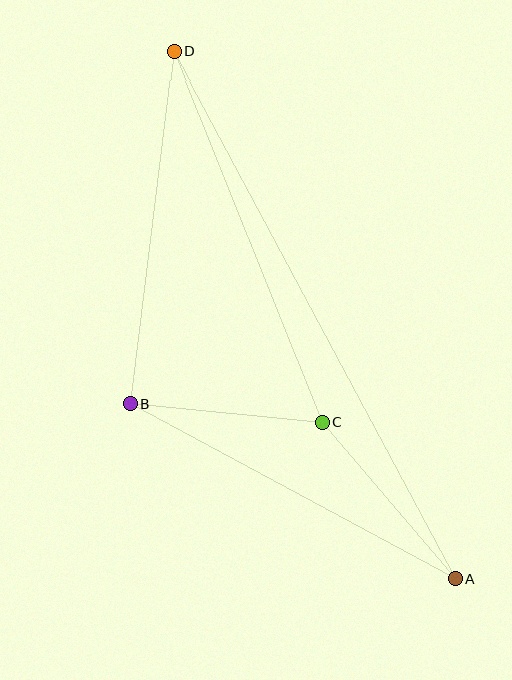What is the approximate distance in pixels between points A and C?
The distance between A and C is approximately 206 pixels.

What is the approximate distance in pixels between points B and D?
The distance between B and D is approximately 355 pixels.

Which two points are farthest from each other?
Points A and D are farthest from each other.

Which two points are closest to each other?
Points B and C are closest to each other.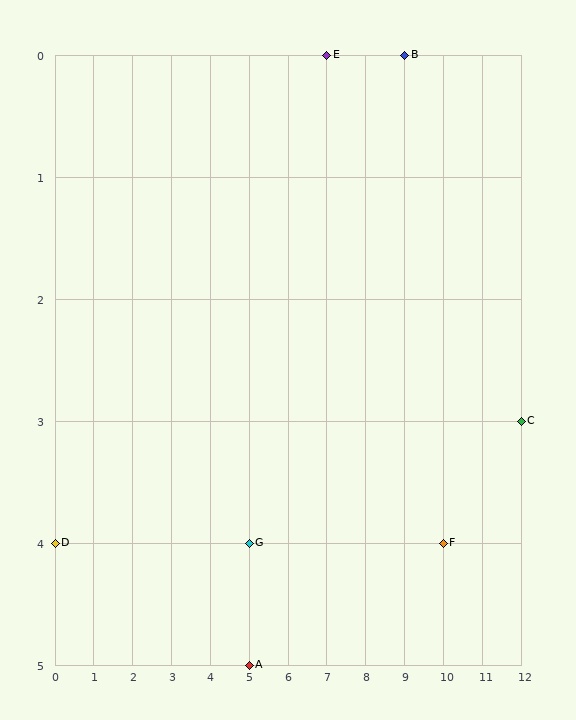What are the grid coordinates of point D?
Point D is at grid coordinates (0, 4).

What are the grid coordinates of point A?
Point A is at grid coordinates (5, 5).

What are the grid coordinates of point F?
Point F is at grid coordinates (10, 4).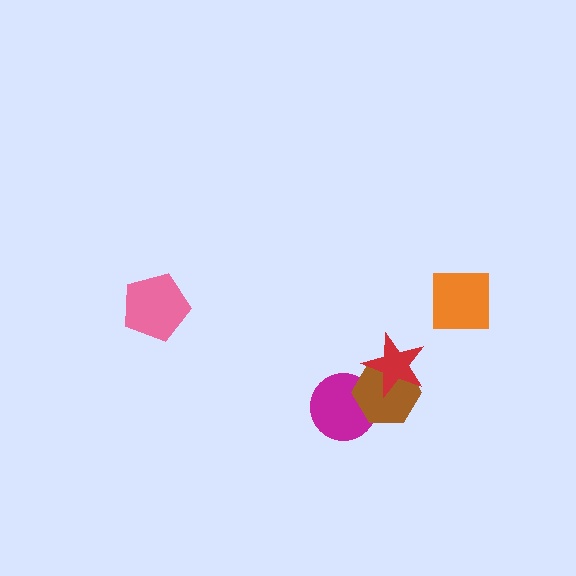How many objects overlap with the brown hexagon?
2 objects overlap with the brown hexagon.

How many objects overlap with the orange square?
0 objects overlap with the orange square.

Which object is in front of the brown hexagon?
The red star is in front of the brown hexagon.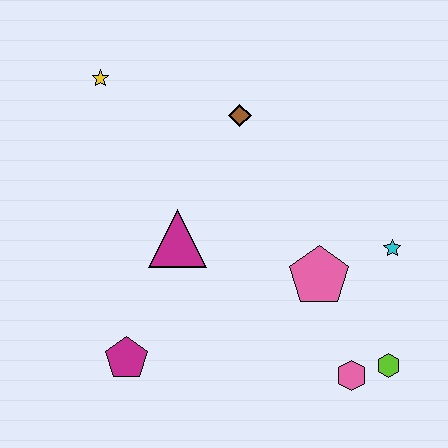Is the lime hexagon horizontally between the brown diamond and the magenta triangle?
No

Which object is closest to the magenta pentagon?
The magenta triangle is closest to the magenta pentagon.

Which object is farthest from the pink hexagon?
The yellow star is farthest from the pink hexagon.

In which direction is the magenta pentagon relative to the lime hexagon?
The magenta pentagon is to the left of the lime hexagon.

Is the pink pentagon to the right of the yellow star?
Yes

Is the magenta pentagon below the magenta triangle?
Yes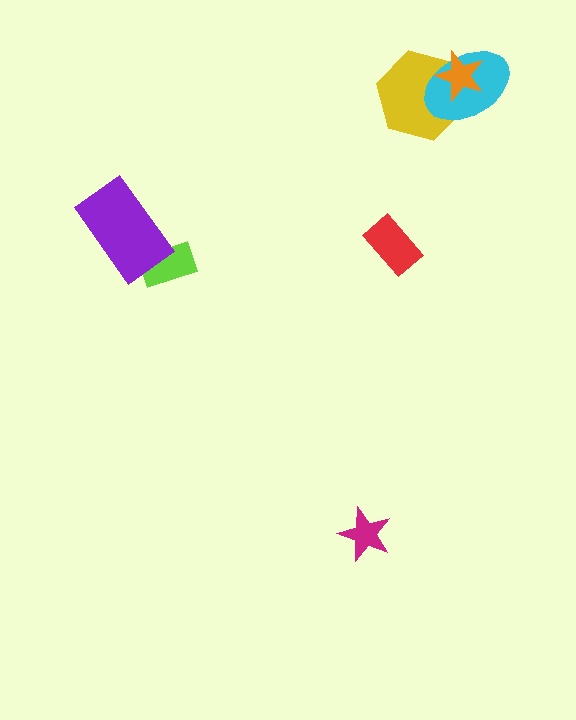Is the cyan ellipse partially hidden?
Yes, it is partially covered by another shape.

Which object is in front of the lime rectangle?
The purple rectangle is in front of the lime rectangle.